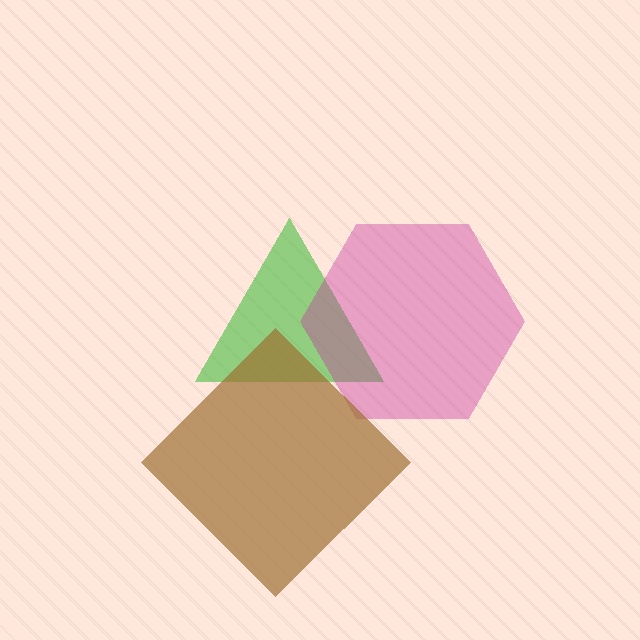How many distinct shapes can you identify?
There are 3 distinct shapes: a green triangle, a magenta hexagon, a brown diamond.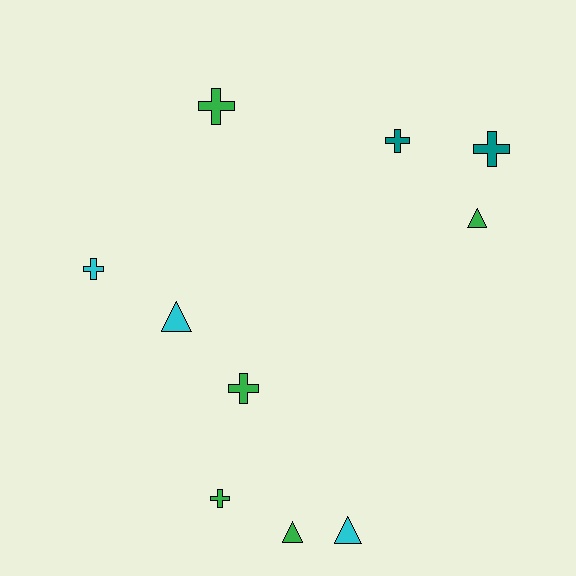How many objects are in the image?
There are 10 objects.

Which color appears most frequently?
Green, with 5 objects.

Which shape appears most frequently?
Cross, with 6 objects.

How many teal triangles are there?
There are no teal triangles.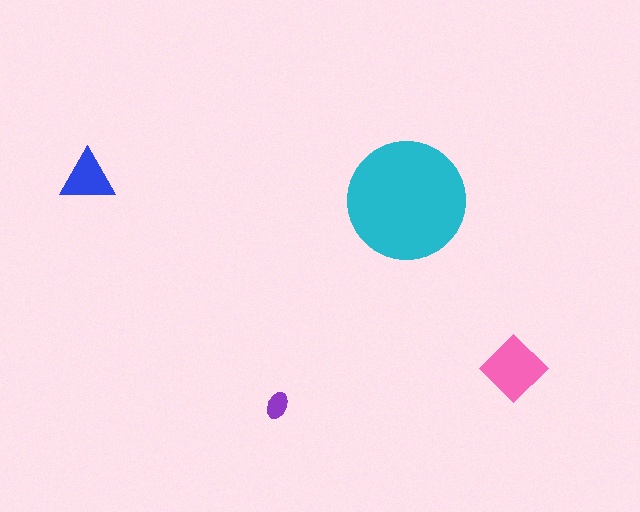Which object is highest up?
The blue triangle is topmost.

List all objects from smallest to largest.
The purple ellipse, the blue triangle, the pink diamond, the cyan circle.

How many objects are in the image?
There are 4 objects in the image.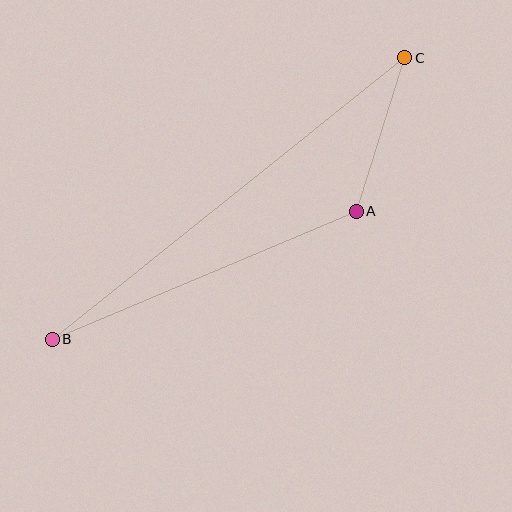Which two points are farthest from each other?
Points B and C are farthest from each other.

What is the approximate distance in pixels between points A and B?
The distance between A and B is approximately 330 pixels.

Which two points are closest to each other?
Points A and C are closest to each other.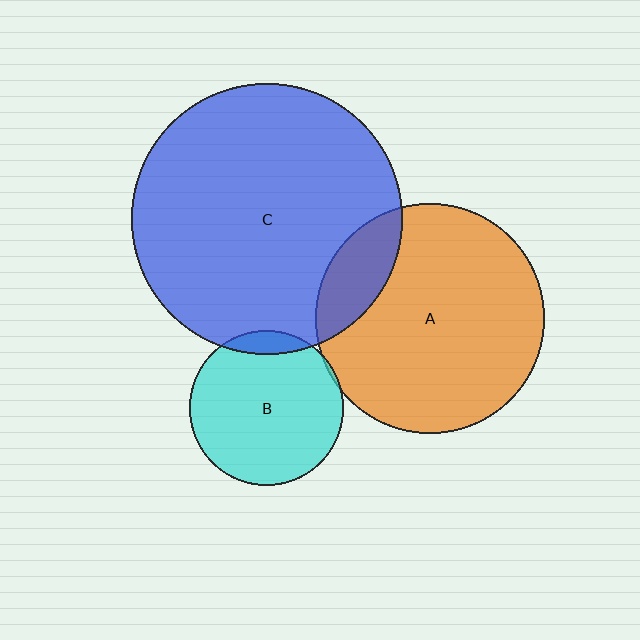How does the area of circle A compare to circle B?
Approximately 2.2 times.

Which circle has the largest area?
Circle C (blue).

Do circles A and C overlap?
Yes.